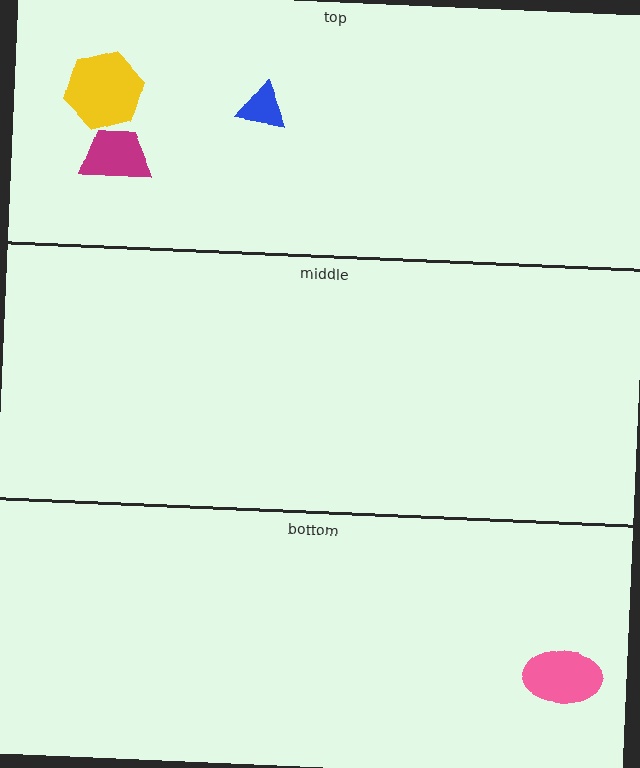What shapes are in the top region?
The blue triangle, the yellow hexagon, the magenta trapezoid.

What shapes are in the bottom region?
The pink ellipse.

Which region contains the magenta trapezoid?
The top region.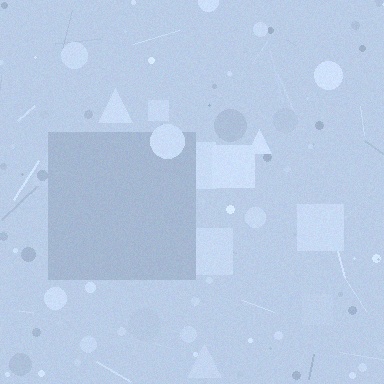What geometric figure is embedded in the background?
A square is embedded in the background.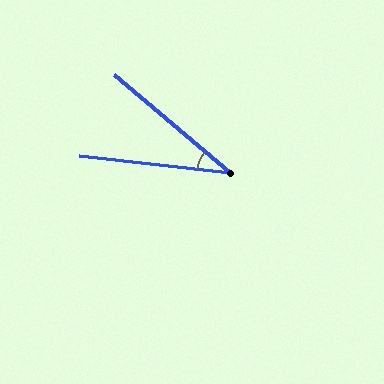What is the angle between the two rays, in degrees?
Approximately 34 degrees.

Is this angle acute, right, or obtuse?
It is acute.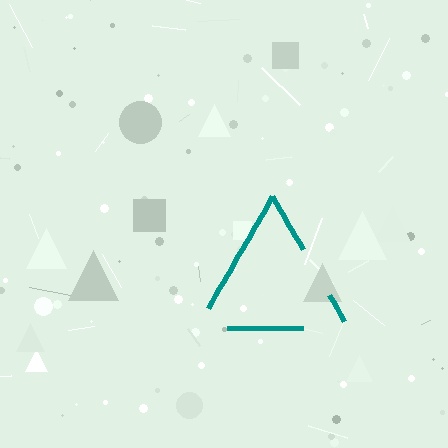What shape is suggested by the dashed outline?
The dashed outline suggests a triangle.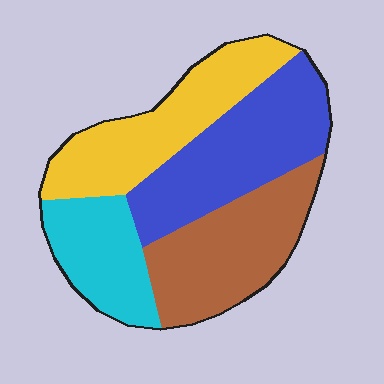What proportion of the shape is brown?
Brown takes up about one quarter (1/4) of the shape.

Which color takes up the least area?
Cyan, at roughly 20%.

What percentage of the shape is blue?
Blue takes up about one third (1/3) of the shape.